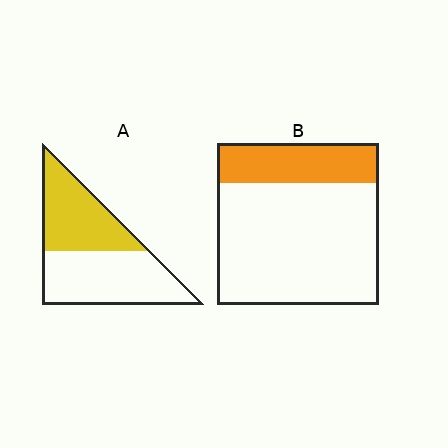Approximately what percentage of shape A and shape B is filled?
A is approximately 45% and B is approximately 25%.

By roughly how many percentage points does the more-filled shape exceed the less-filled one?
By roughly 20 percentage points (A over B).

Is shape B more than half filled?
No.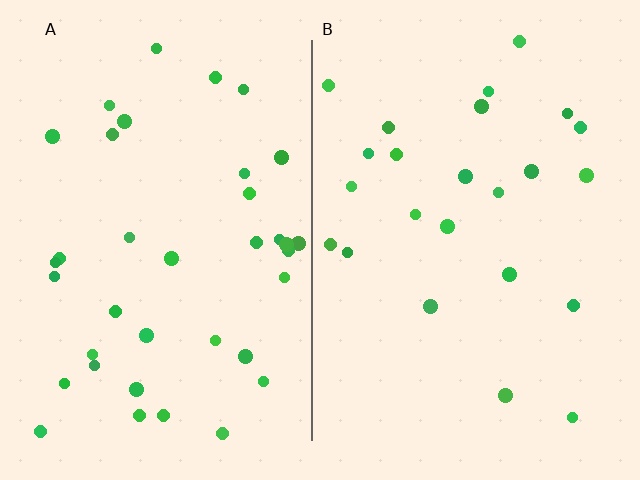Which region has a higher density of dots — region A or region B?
A (the left).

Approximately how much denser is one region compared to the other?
Approximately 1.6× — region A over region B.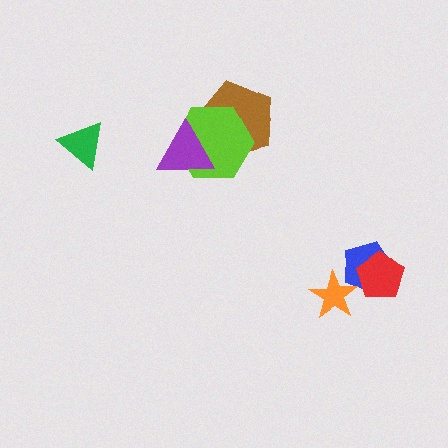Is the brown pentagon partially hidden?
Yes, it is partially covered by another shape.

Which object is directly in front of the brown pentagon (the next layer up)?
The lime hexagon is directly in front of the brown pentagon.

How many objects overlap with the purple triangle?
2 objects overlap with the purple triangle.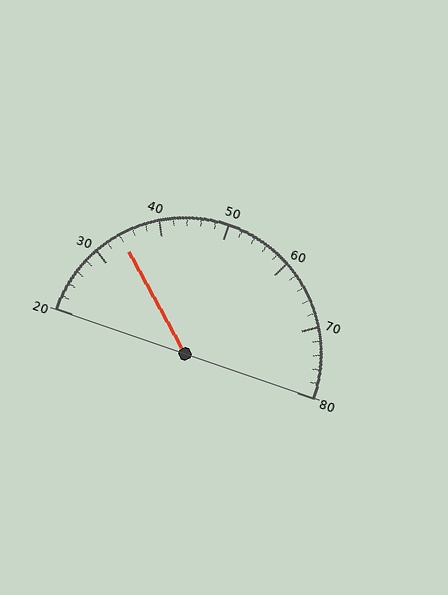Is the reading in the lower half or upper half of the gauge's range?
The reading is in the lower half of the range (20 to 80).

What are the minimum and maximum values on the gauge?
The gauge ranges from 20 to 80.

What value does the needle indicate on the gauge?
The needle indicates approximately 34.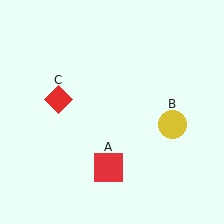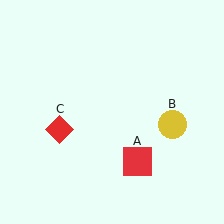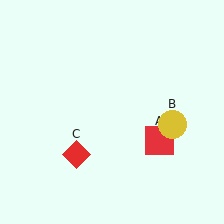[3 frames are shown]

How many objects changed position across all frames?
2 objects changed position: red square (object A), red diamond (object C).